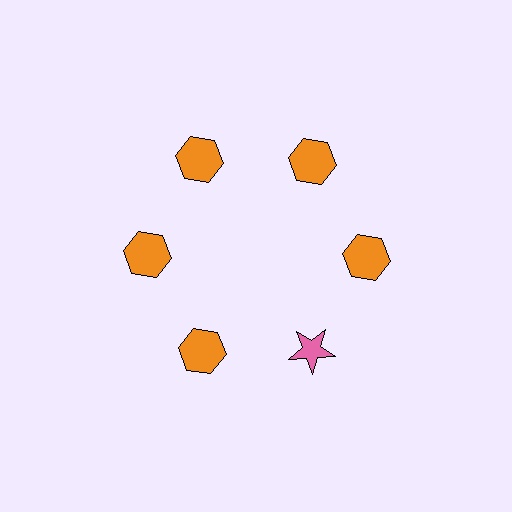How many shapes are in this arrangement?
There are 6 shapes arranged in a ring pattern.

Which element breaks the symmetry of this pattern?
The pink star at roughly the 5 o'clock position breaks the symmetry. All other shapes are orange hexagons.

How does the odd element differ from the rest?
It differs in both color (pink instead of orange) and shape (star instead of hexagon).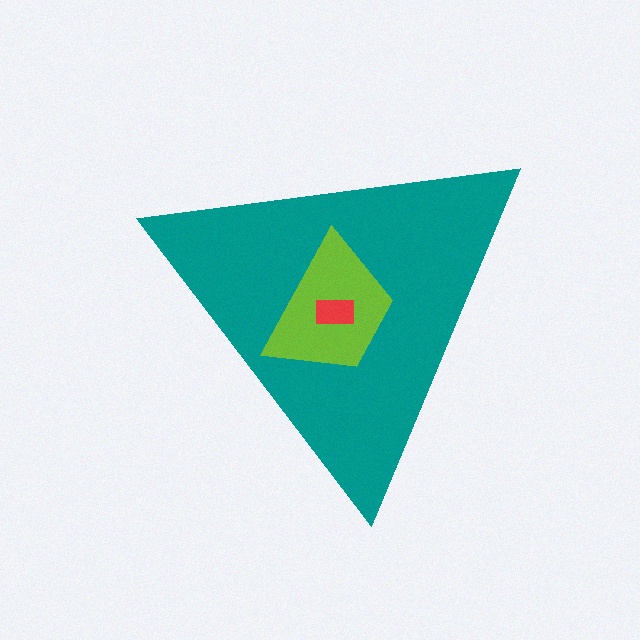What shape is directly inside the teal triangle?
The lime trapezoid.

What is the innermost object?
The red rectangle.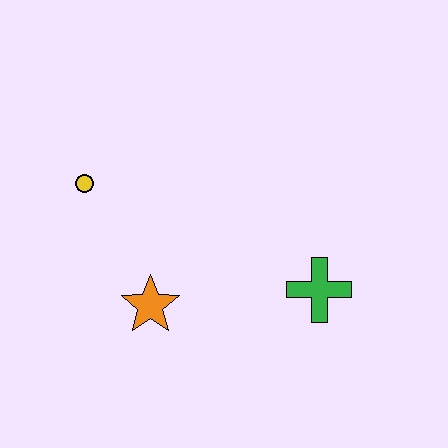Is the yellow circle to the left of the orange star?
Yes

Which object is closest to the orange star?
The yellow circle is closest to the orange star.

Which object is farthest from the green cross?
The yellow circle is farthest from the green cross.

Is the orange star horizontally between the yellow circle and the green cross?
Yes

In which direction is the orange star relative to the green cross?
The orange star is to the left of the green cross.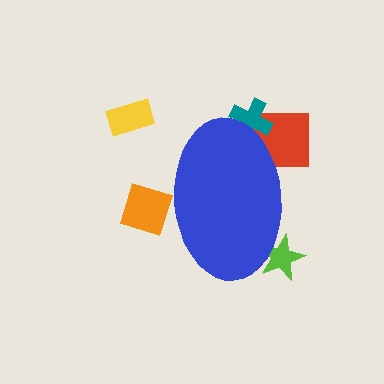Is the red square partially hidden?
Yes, the red square is partially hidden behind the blue ellipse.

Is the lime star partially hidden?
Yes, the lime star is partially hidden behind the blue ellipse.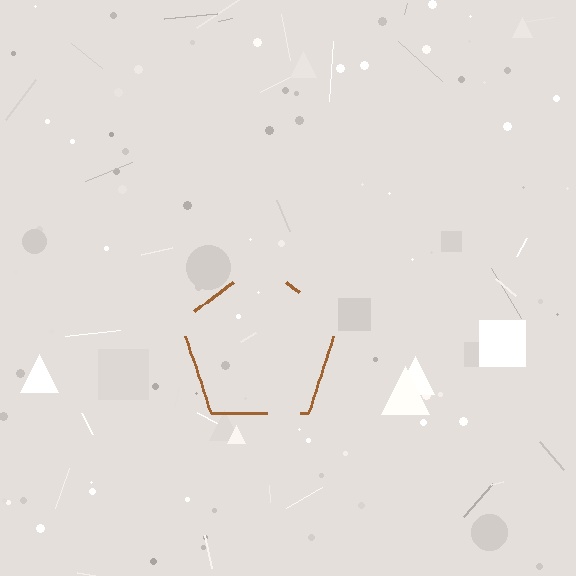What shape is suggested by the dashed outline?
The dashed outline suggests a pentagon.